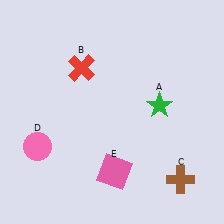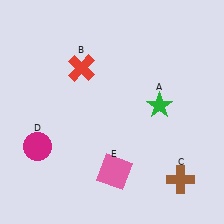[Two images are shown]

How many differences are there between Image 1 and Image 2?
There is 1 difference between the two images.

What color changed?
The circle (D) changed from pink in Image 1 to magenta in Image 2.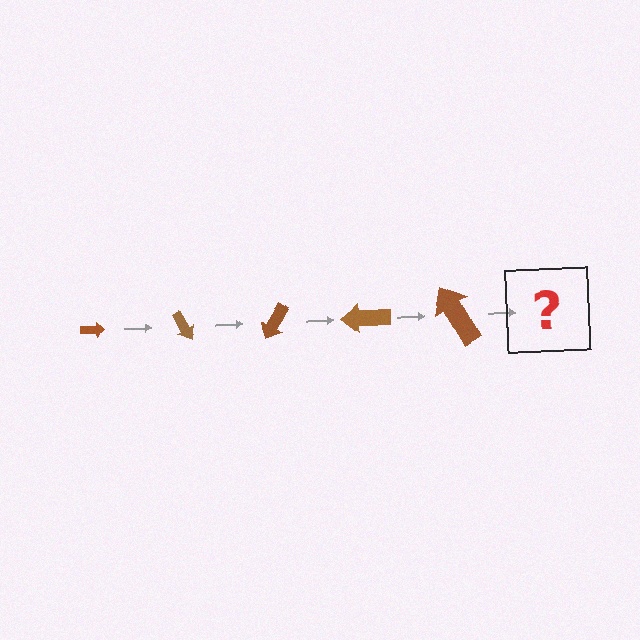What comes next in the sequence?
The next element should be an arrow, larger than the previous one and rotated 300 degrees from the start.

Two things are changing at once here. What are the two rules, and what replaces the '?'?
The two rules are that the arrow grows larger each step and it rotates 60 degrees each step. The '?' should be an arrow, larger than the previous one and rotated 300 degrees from the start.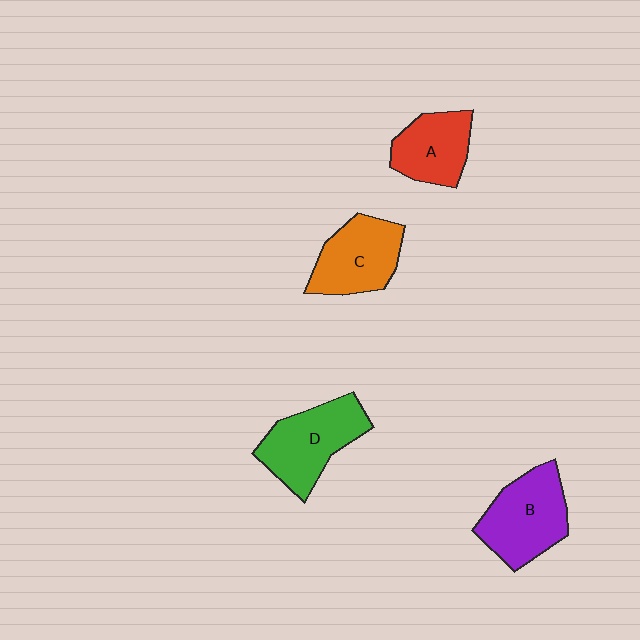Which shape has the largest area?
Shape B (purple).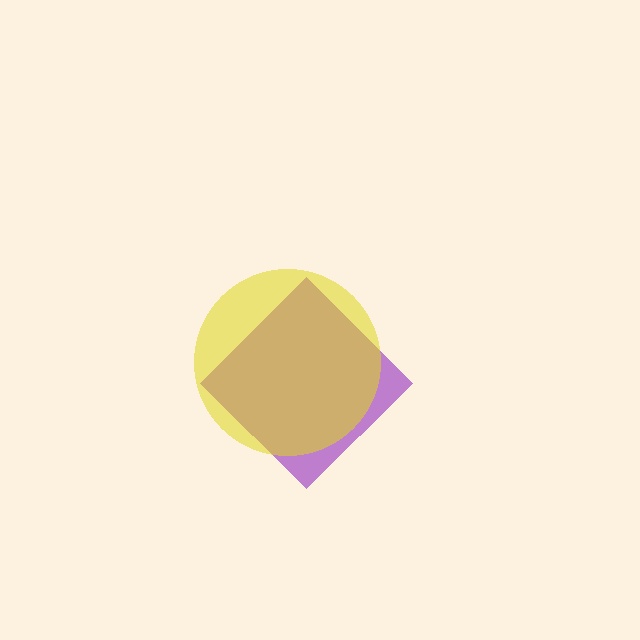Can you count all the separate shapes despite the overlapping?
Yes, there are 2 separate shapes.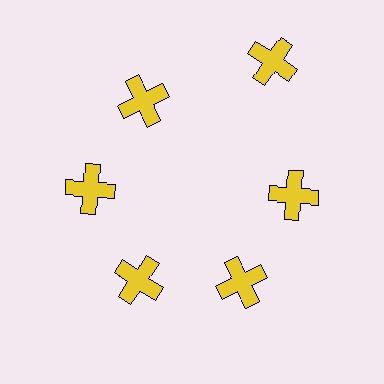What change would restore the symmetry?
The symmetry would be restored by moving it inward, back onto the ring so that all 6 crosses sit at equal angles and equal distance from the center.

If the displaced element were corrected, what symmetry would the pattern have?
It would have 6-fold rotational symmetry — the pattern would map onto itself every 60 degrees.